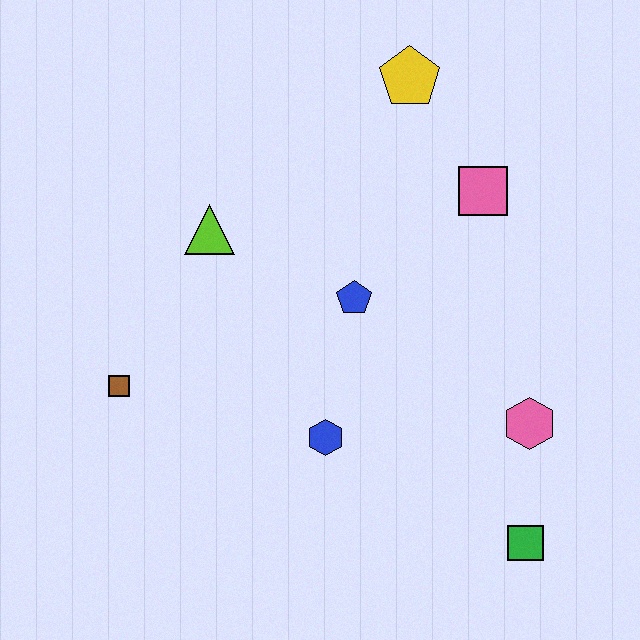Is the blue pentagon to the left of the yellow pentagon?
Yes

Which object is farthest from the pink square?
The brown square is farthest from the pink square.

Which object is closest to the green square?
The pink hexagon is closest to the green square.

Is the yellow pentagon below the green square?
No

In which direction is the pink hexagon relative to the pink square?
The pink hexagon is below the pink square.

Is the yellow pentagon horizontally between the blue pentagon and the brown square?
No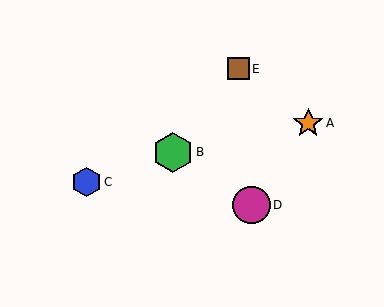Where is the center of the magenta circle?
The center of the magenta circle is at (252, 205).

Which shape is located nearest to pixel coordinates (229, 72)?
The brown square (labeled E) at (238, 69) is nearest to that location.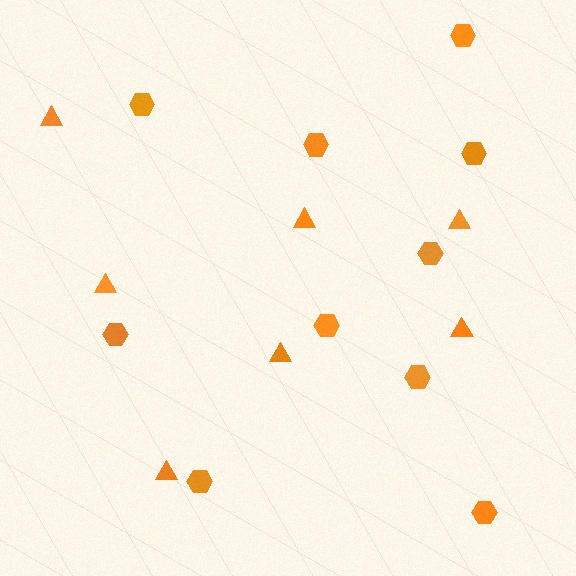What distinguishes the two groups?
There are 2 groups: one group of triangles (7) and one group of hexagons (10).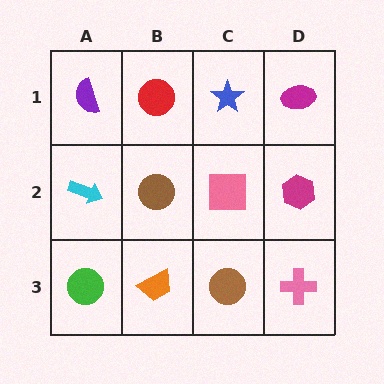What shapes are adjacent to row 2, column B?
A red circle (row 1, column B), an orange trapezoid (row 3, column B), a cyan arrow (row 2, column A), a pink square (row 2, column C).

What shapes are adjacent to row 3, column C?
A pink square (row 2, column C), an orange trapezoid (row 3, column B), a pink cross (row 3, column D).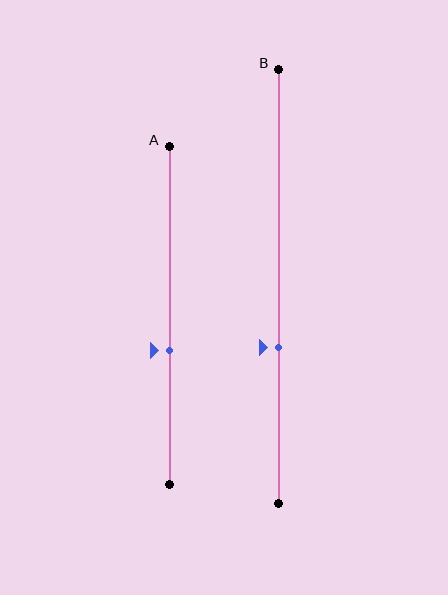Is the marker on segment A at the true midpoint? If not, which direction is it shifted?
No, the marker on segment A is shifted downward by about 10% of the segment length.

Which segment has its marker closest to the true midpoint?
Segment A has its marker closest to the true midpoint.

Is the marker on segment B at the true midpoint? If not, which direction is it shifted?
No, the marker on segment B is shifted downward by about 14% of the segment length.